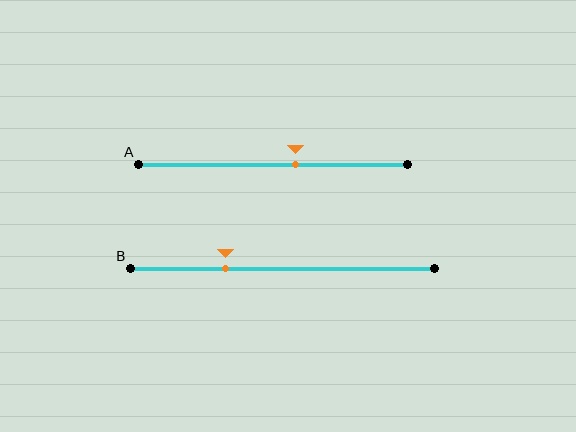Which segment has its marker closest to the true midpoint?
Segment A has its marker closest to the true midpoint.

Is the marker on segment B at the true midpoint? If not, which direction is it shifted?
No, the marker on segment B is shifted to the left by about 19% of the segment length.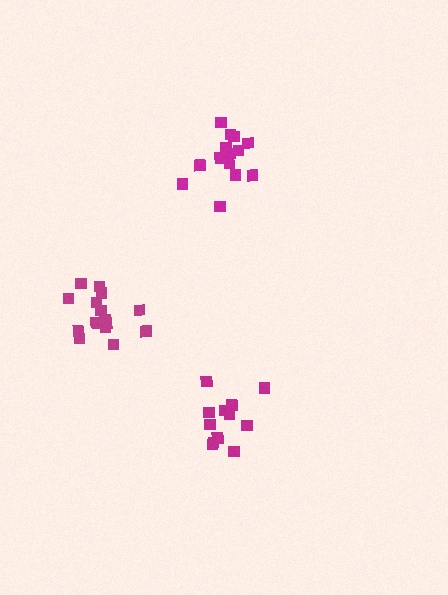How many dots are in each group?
Group 1: 13 dots, Group 2: 14 dots, Group 3: 16 dots (43 total).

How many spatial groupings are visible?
There are 3 spatial groupings.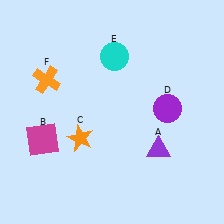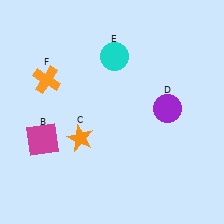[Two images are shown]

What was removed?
The purple triangle (A) was removed in Image 2.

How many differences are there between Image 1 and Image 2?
There is 1 difference between the two images.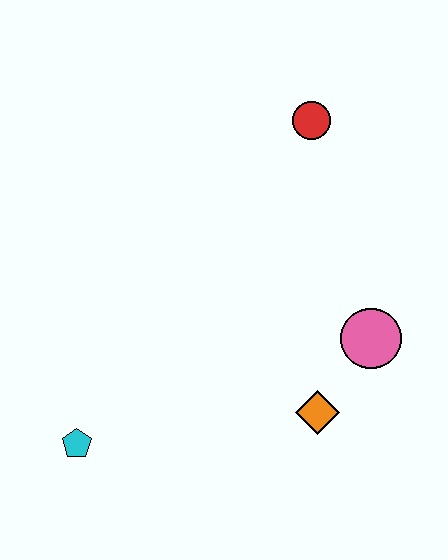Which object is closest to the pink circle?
The orange diamond is closest to the pink circle.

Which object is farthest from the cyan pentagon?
The red circle is farthest from the cyan pentagon.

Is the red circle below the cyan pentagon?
No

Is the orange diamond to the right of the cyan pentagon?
Yes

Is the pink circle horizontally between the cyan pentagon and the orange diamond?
No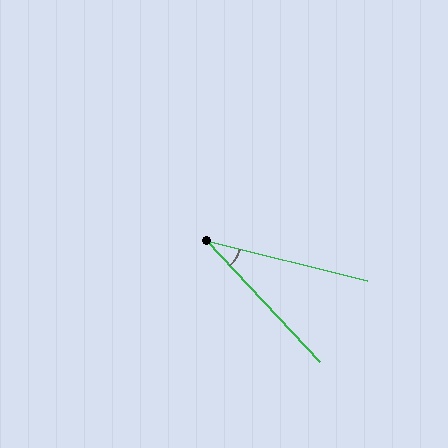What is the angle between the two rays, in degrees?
Approximately 33 degrees.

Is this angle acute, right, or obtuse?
It is acute.